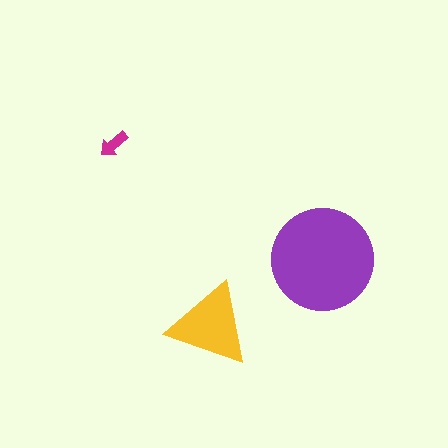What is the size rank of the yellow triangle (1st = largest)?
2nd.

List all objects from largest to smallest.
The purple circle, the yellow triangle, the magenta arrow.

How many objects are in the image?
There are 3 objects in the image.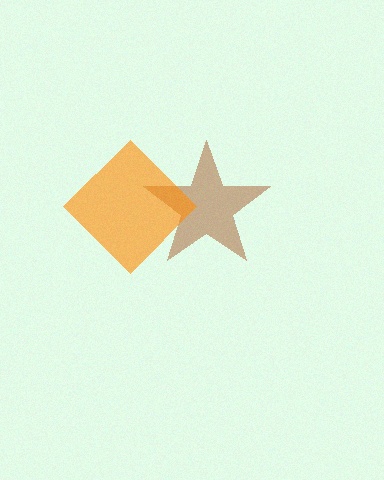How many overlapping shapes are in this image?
There are 2 overlapping shapes in the image.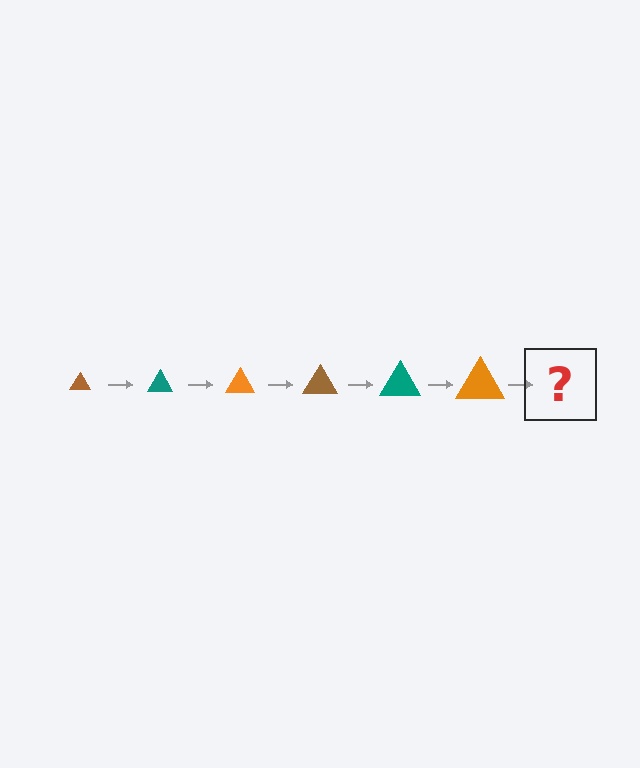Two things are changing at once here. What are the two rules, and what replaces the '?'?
The two rules are that the triangle grows larger each step and the color cycles through brown, teal, and orange. The '?' should be a brown triangle, larger than the previous one.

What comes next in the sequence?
The next element should be a brown triangle, larger than the previous one.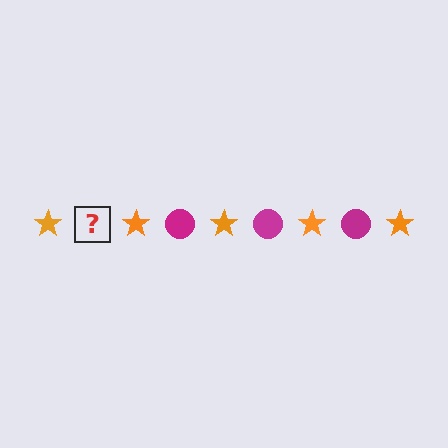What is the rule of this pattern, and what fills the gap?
The rule is that the pattern alternates between orange star and magenta circle. The gap should be filled with a magenta circle.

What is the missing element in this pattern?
The missing element is a magenta circle.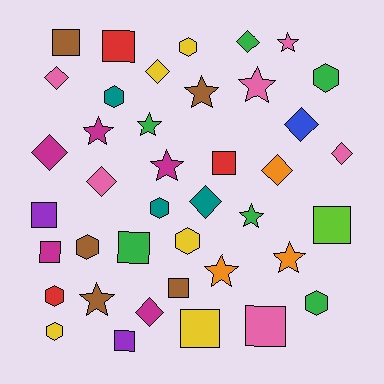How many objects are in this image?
There are 40 objects.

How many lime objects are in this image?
There is 1 lime object.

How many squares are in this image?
There are 11 squares.